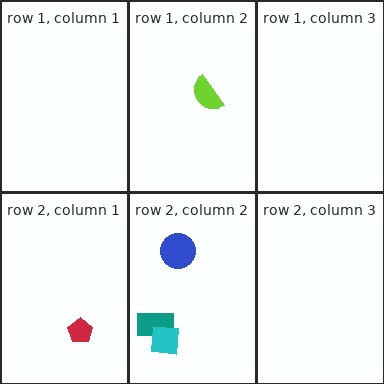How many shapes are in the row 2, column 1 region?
1.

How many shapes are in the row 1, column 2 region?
1.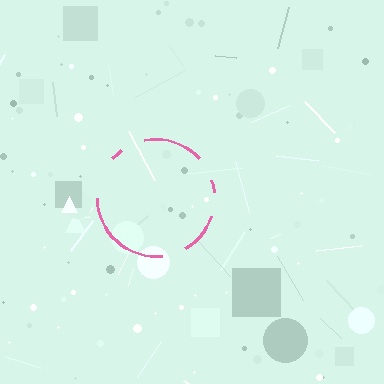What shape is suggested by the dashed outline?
The dashed outline suggests a circle.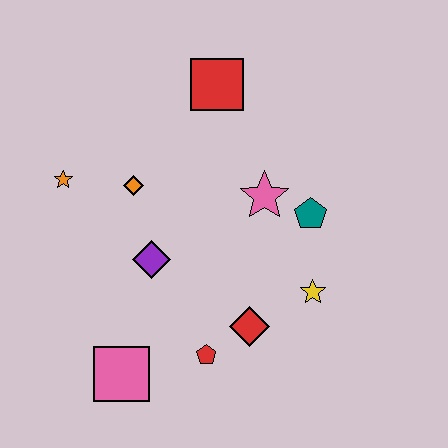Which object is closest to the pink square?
The red pentagon is closest to the pink square.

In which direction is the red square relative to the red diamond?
The red square is above the red diamond.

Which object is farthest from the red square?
The pink square is farthest from the red square.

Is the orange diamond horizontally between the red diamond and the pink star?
No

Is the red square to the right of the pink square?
Yes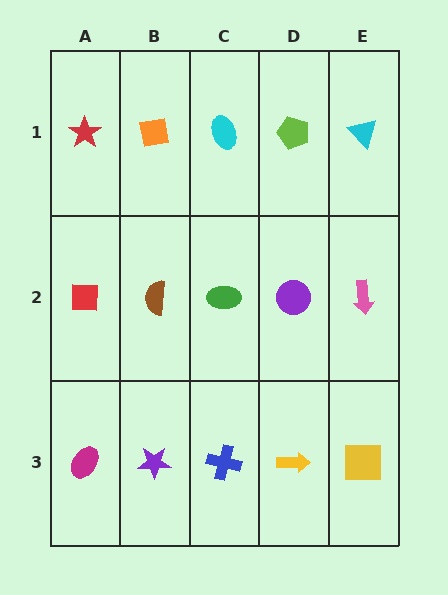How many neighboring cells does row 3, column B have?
3.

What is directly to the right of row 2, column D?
A pink arrow.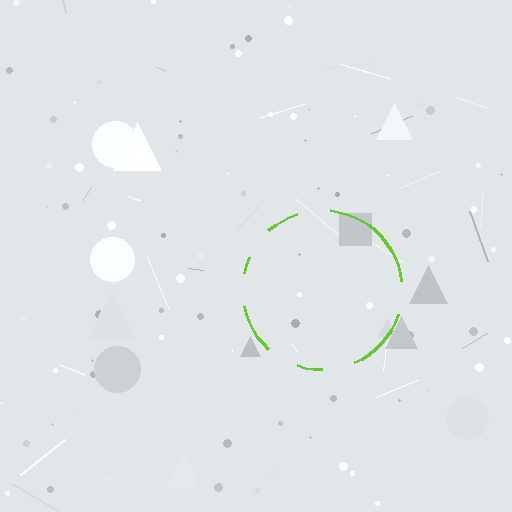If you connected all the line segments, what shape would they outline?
They would outline a circle.